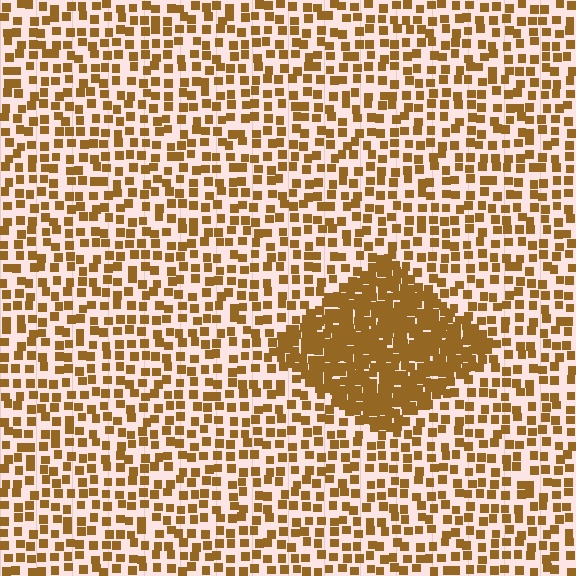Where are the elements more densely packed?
The elements are more densely packed inside the diamond boundary.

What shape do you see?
I see a diamond.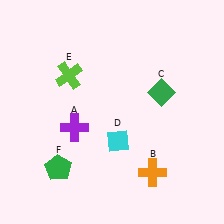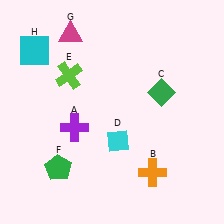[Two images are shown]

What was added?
A magenta triangle (G), a cyan square (H) were added in Image 2.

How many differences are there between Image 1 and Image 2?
There are 2 differences between the two images.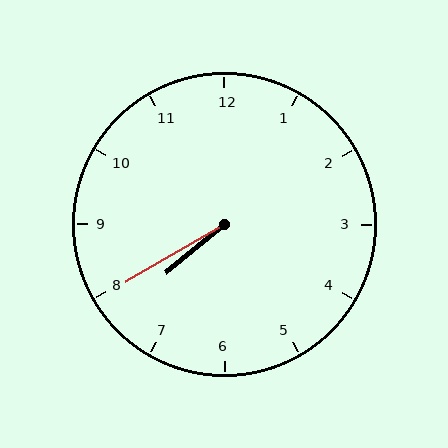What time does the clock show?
7:40.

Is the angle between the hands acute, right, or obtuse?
It is acute.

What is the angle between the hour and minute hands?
Approximately 10 degrees.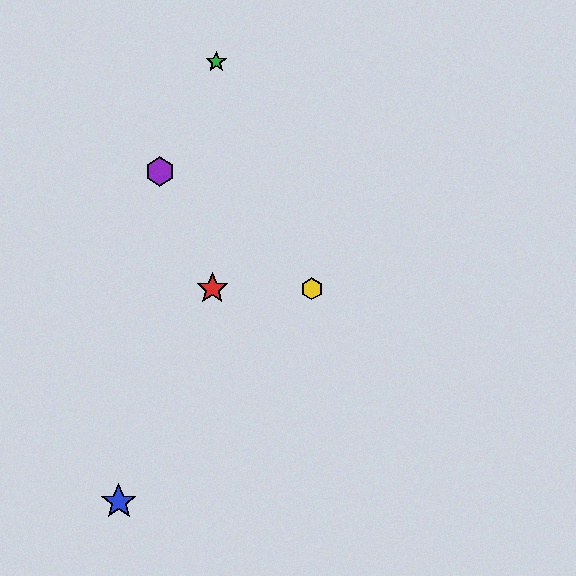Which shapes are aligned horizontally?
The red star, the yellow hexagon are aligned horizontally.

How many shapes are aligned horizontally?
2 shapes (the red star, the yellow hexagon) are aligned horizontally.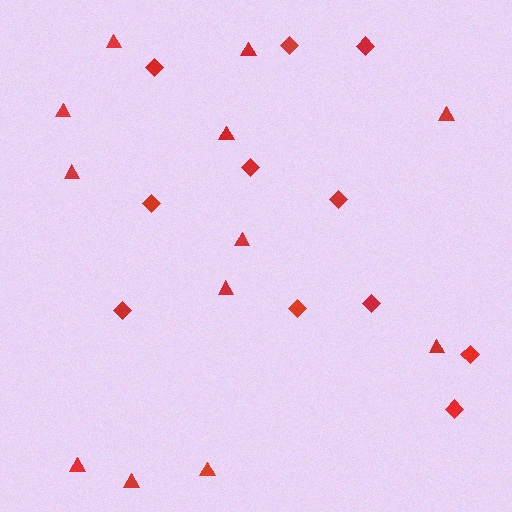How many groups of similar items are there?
There are 2 groups: one group of triangles (12) and one group of diamonds (11).